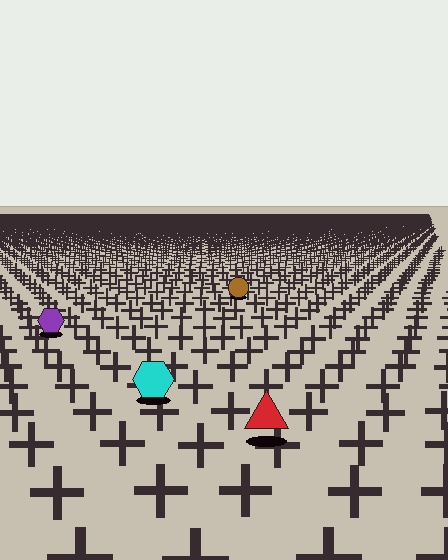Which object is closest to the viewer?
The red triangle is closest. The texture marks near it are larger and more spread out.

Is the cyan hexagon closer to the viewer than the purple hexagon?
Yes. The cyan hexagon is closer — you can tell from the texture gradient: the ground texture is coarser near it.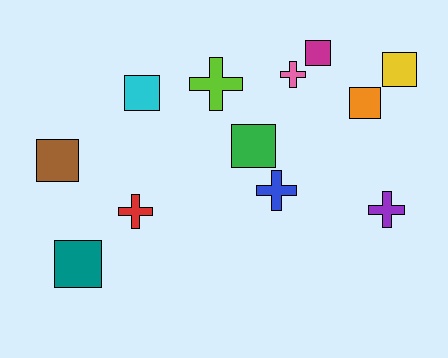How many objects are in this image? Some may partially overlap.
There are 12 objects.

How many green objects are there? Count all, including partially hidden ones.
There is 1 green object.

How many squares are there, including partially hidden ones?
There are 7 squares.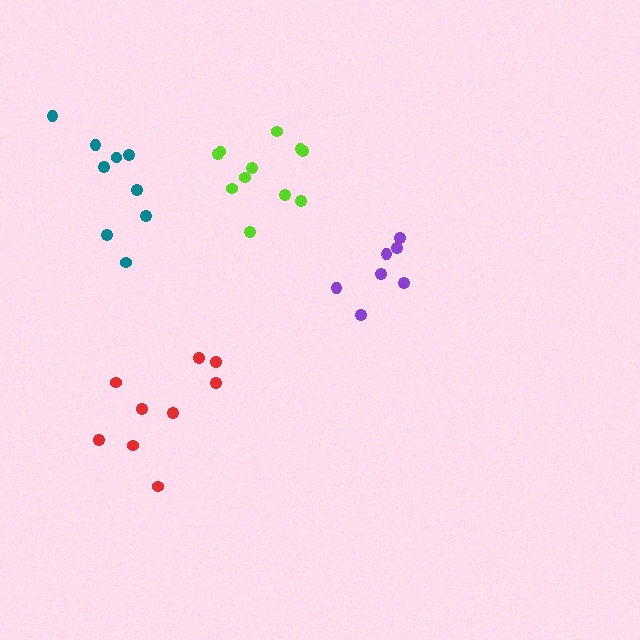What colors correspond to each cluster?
The clusters are colored: teal, lime, red, purple.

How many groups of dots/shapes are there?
There are 4 groups.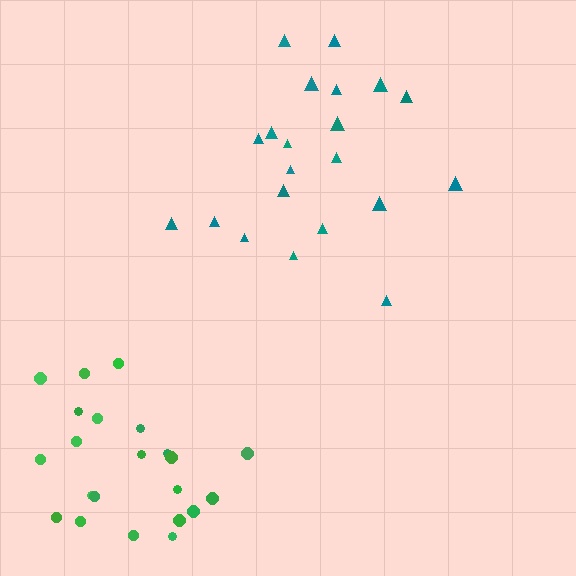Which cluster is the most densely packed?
Green.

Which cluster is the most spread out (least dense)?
Teal.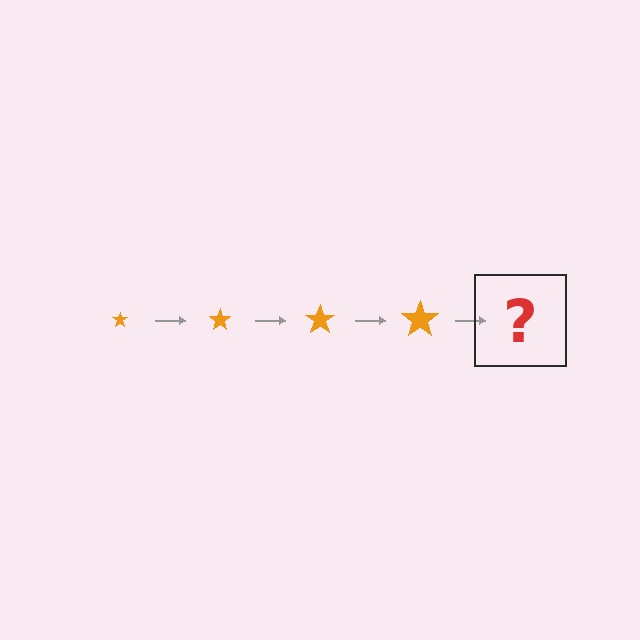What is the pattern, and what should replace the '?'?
The pattern is that the star gets progressively larger each step. The '?' should be an orange star, larger than the previous one.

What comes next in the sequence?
The next element should be an orange star, larger than the previous one.